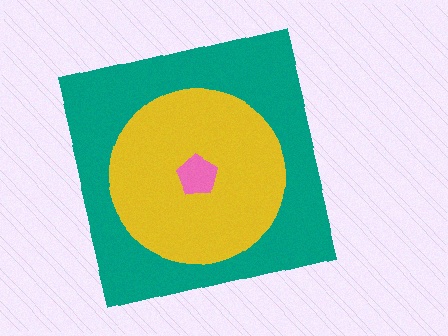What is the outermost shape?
The teal square.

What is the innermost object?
The pink pentagon.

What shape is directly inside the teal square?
The yellow circle.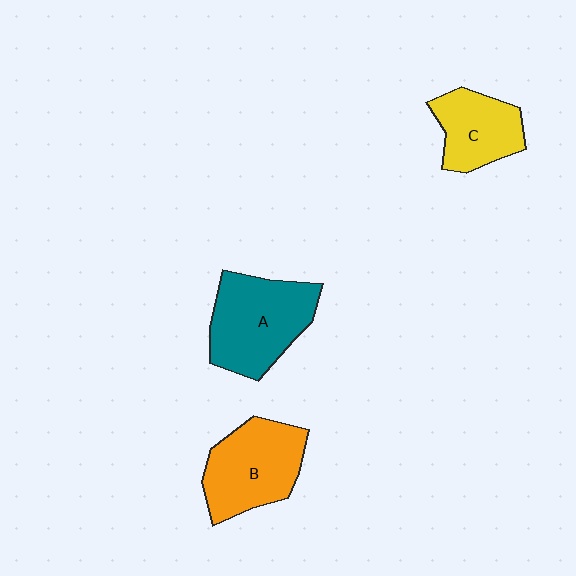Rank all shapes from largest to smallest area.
From largest to smallest: A (teal), B (orange), C (yellow).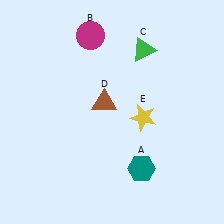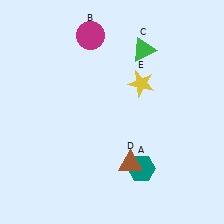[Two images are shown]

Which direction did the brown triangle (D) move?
The brown triangle (D) moved down.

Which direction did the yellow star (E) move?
The yellow star (E) moved up.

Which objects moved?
The objects that moved are: the brown triangle (D), the yellow star (E).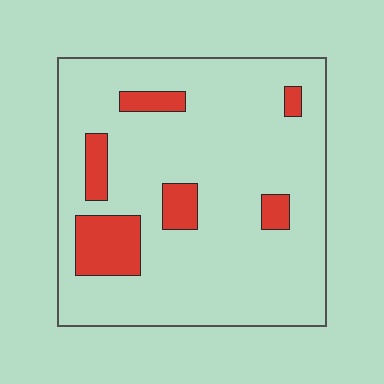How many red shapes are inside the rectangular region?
6.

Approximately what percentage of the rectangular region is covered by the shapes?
Approximately 15%.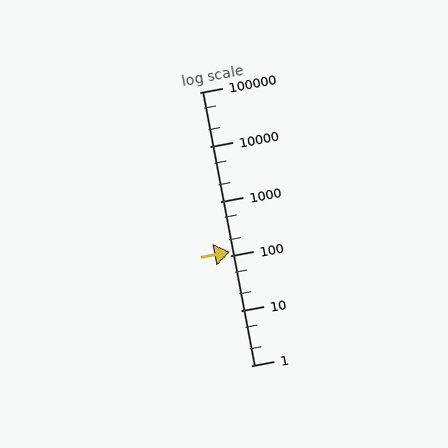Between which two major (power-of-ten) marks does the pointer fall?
The pointer is between 100 and 1000.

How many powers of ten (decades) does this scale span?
The scale spans 5 decades, from 1 to 100000.